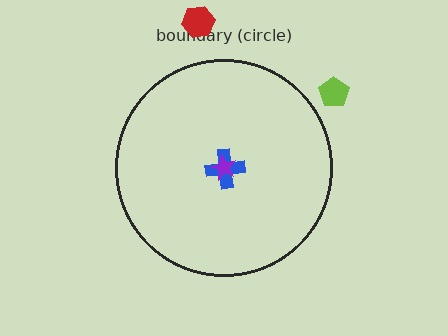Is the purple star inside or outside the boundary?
Inside.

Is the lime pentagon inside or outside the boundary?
Outside.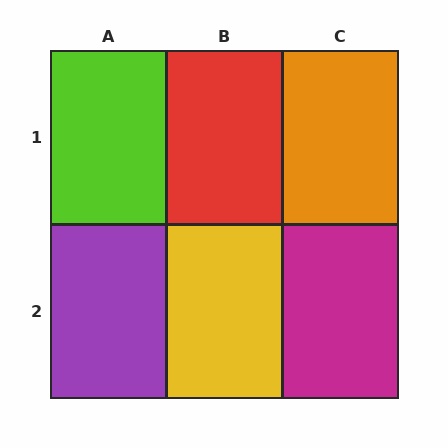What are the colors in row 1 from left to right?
Lime, red, orange.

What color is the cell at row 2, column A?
Purple.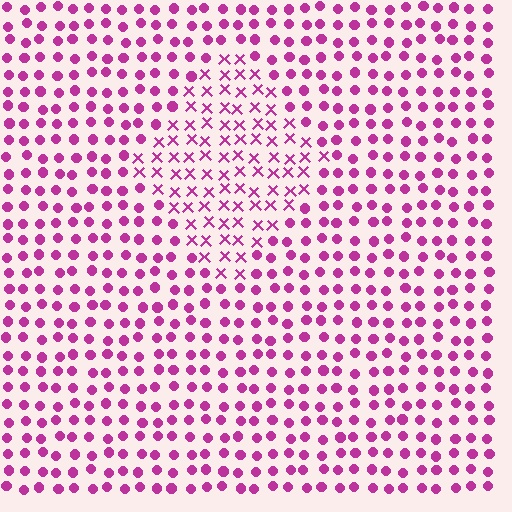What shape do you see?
I see a diamond.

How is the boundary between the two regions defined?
The boundary is defined by a change in element shape: X marks inside vs. circles outside. All elements share the same color and spacing.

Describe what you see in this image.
The image is filled with small magenta elements arranged in a uniform grid. A diamond-shaped region contains X marks, while the surrounding area contains circles. The boundary is defined purely by the change in element shape.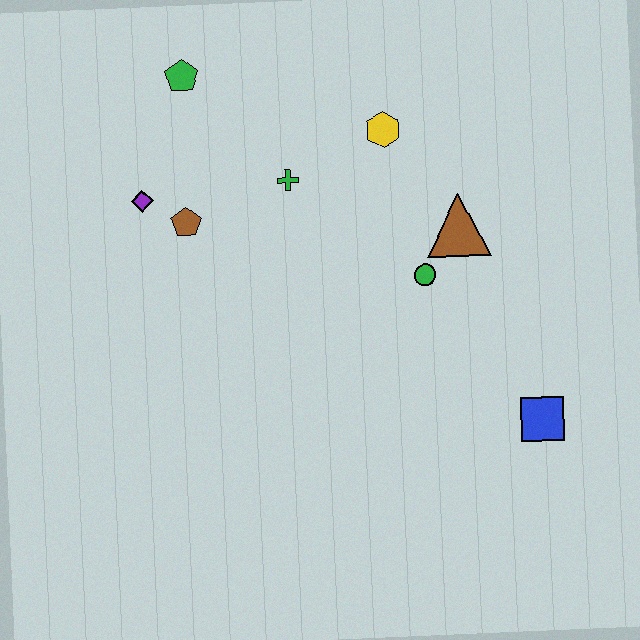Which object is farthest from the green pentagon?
The blue square is farthest from the green pentagon.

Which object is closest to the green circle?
The brown triangle is closest to the green circle.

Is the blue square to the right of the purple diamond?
Yes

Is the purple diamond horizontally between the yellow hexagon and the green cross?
No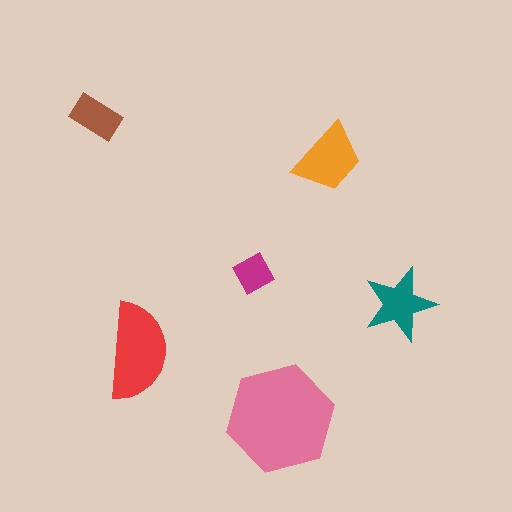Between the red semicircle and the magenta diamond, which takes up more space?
The red semicircle.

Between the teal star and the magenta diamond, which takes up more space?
The teal star.